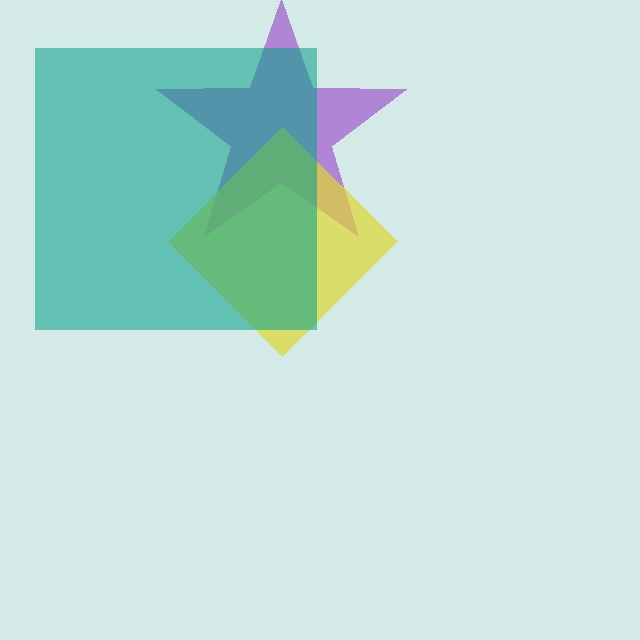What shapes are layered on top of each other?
The layered shapes are: a purple star, a yellow diamond, a teal square.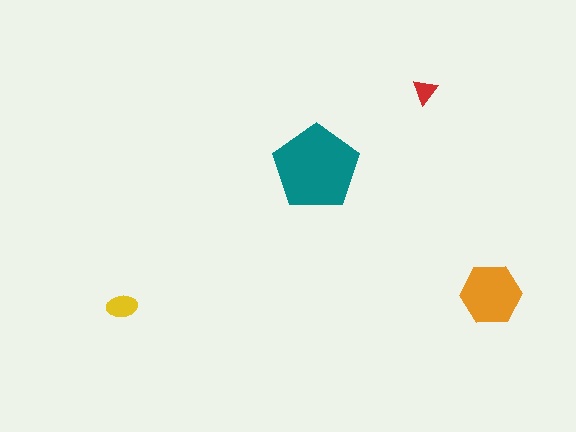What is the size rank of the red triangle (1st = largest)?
4th.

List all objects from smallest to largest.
The red triangle, the yellow ellipse, the orange hexagon, the teal pentagon.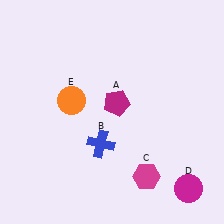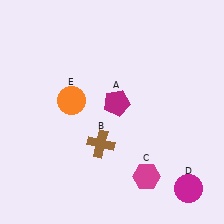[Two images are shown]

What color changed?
The cross (B) changed from blue in Image 1 to brown in Image 2.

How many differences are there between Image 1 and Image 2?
There is 1 difference between the two images.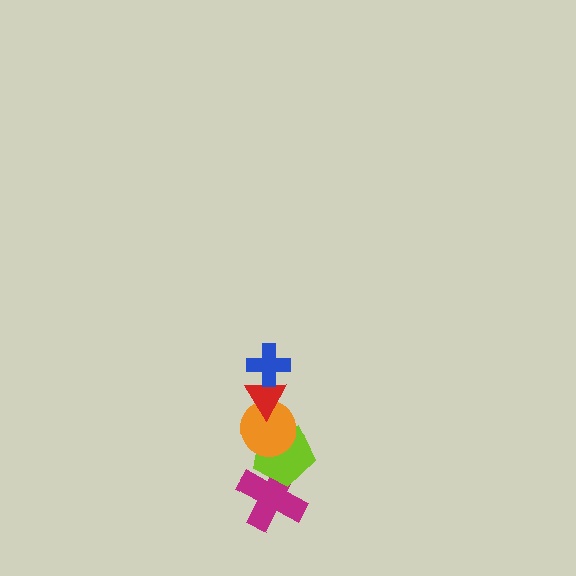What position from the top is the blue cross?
The blue cross is 1st from the top.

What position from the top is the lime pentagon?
The lime pentagon is 4th from the top.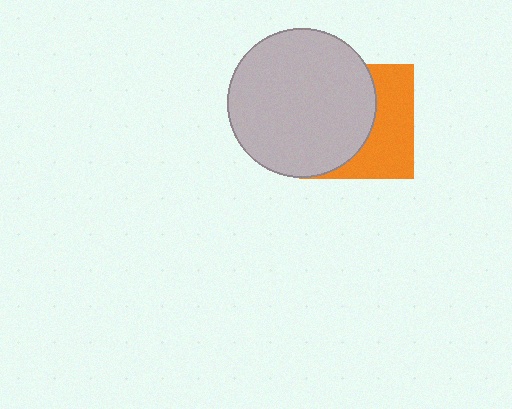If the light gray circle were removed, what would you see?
You would see the complete orange square.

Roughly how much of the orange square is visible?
A small part of it is visible (roughly 43%).